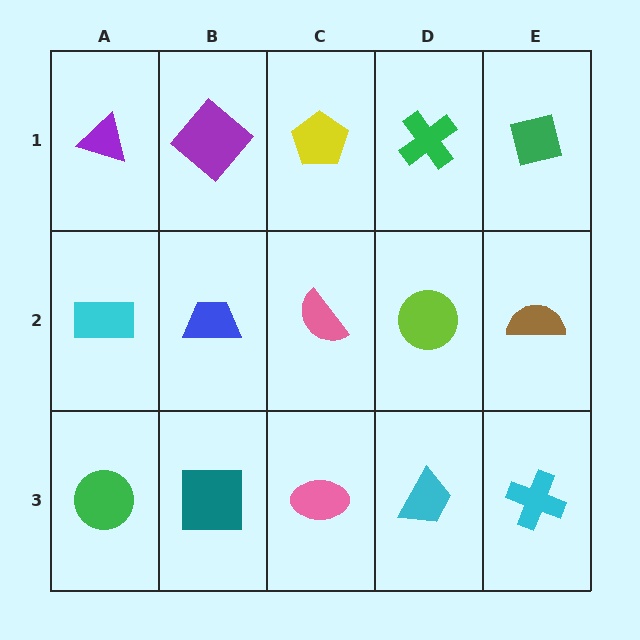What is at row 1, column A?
A purple triangle.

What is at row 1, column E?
A green square.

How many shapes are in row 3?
5 shapes.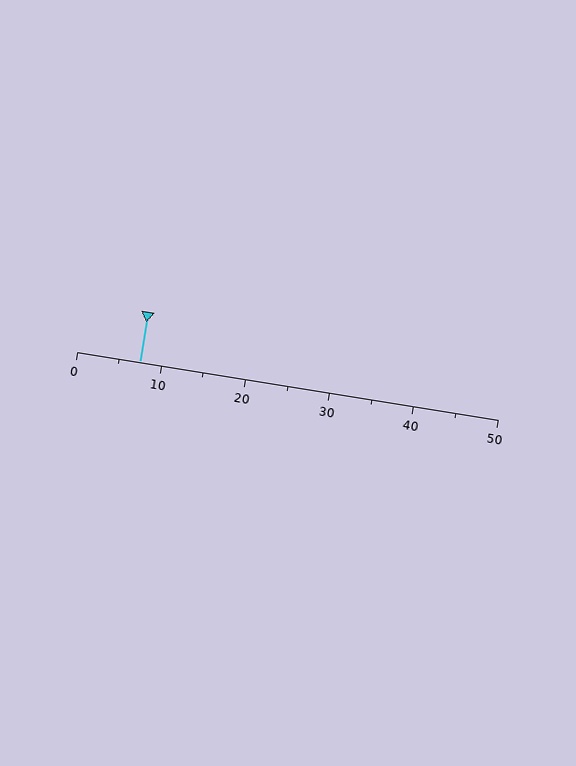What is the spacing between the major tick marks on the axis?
The major ticks are spaced 10 apart.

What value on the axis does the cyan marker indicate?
The marker indicates approximately 7.5.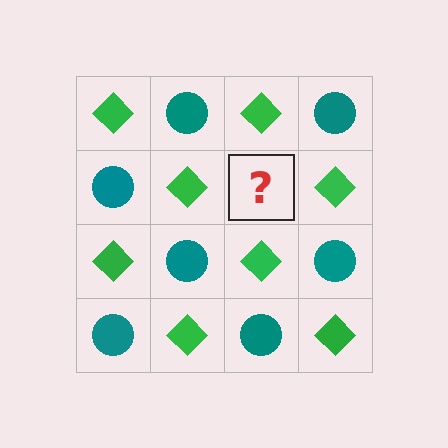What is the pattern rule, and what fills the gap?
The rule is that it alternates green diamond and teal circle in a checkerboard pattern. The gap should be filled with a teal circle.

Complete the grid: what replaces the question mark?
The question mark should be replaced with a teal circle.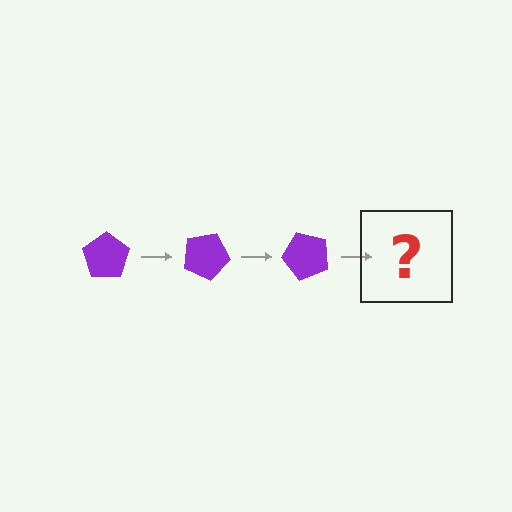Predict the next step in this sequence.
The next step is a purple pentagon rotated 75 degrees.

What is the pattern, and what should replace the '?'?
The pattern is that the pentagon rotates 25 degrees each step. The '?' should be a purple pentagon rotated 75 degrees.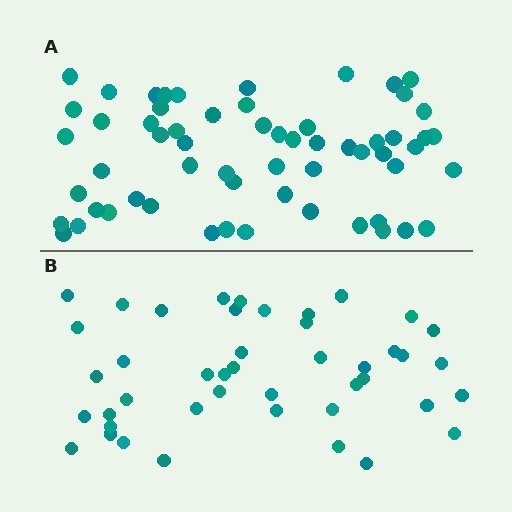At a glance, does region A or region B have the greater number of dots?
Region A (the top region) has more dots.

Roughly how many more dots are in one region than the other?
Region A has approximately 15 more dots than region B.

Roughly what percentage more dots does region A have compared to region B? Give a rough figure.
About 35% more.